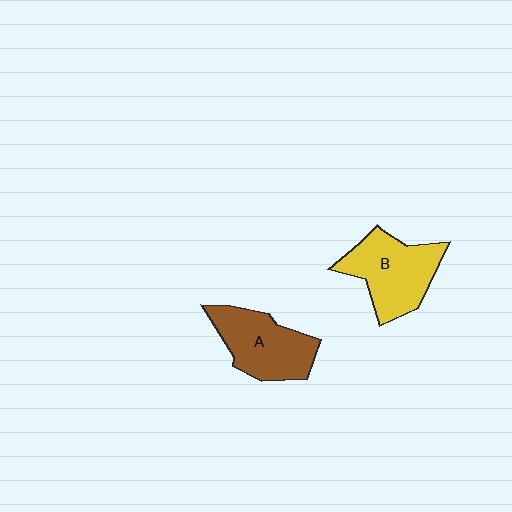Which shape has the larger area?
Shape B (yellow).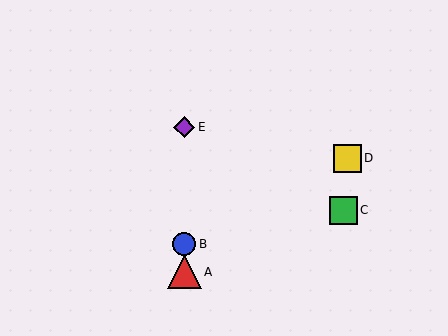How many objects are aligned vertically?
3 objects (A, B, E) are aligned vertically.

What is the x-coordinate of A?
Object A is at x≈184.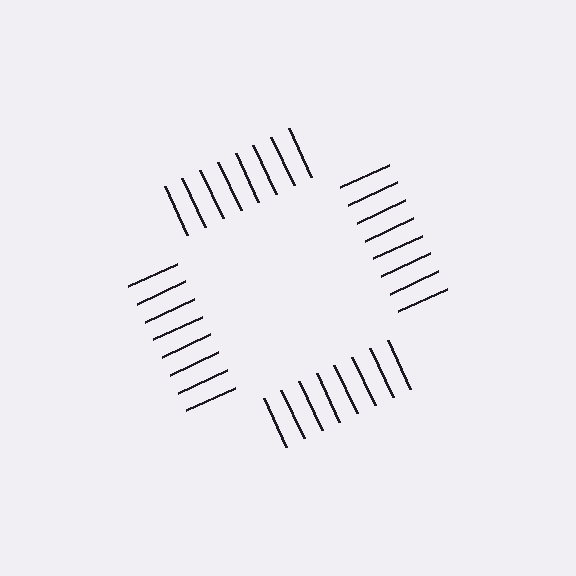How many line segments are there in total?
32 — 8 along each of the 4 edges.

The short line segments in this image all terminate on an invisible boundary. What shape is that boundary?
An illusory square — the line segments terminate on its edges but no continuous stroke is drawn.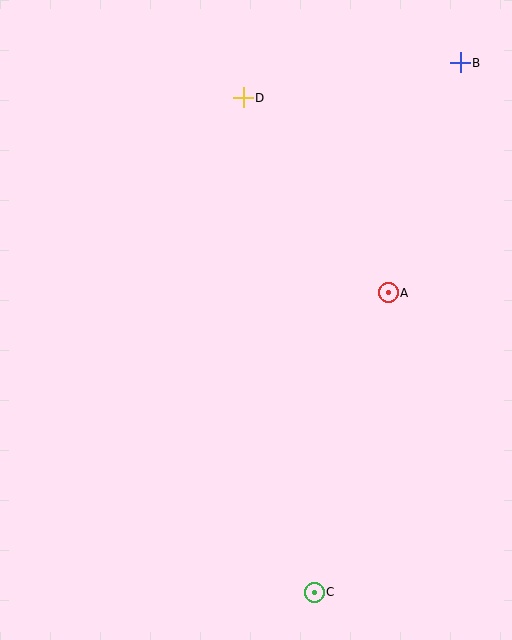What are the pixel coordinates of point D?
Point D is at (243, 98).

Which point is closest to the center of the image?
Point A at (388, 293) is closest to the center.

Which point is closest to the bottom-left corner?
Point C is closest to the bottom-left corner.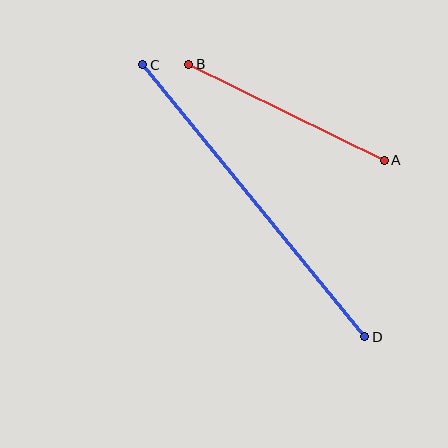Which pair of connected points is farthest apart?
Points C and D are farthest apart.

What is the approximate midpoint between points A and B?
The midpoint is at approximately (286, 112) pixels.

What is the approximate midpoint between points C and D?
The midpoint is at approximately (254, 201) pixels.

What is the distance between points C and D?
The distance is approximately 351 pixels.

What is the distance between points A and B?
The distance is approximately 218 pixels.